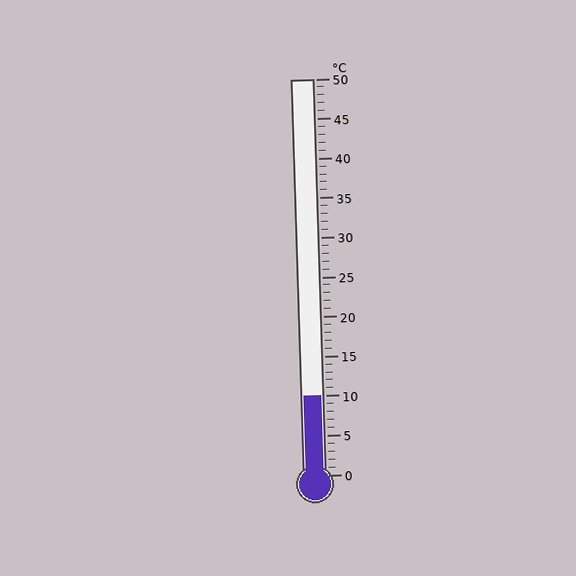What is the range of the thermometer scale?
The thermometer scale ranges from 0°C to 50°C.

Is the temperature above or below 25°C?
The temperature is below 25°C.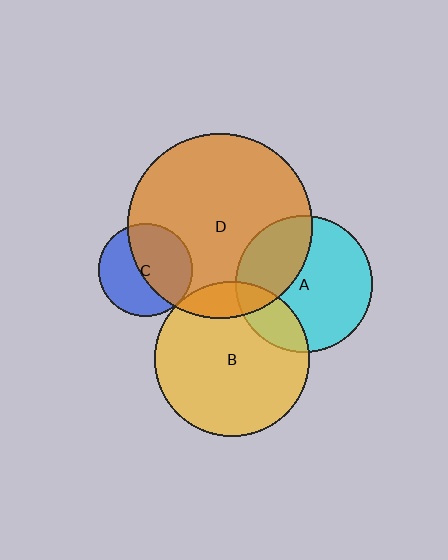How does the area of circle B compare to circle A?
Approximately 1.3 times.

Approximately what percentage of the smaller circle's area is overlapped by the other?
Approximately 15%.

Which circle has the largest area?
Circle D (orange).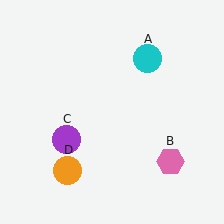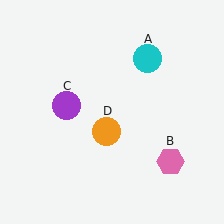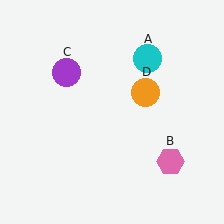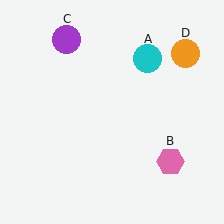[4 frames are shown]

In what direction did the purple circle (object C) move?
The purple circle (object C) moved up.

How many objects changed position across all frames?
2 objects changed position: purple circle (object C), orange circle (object D).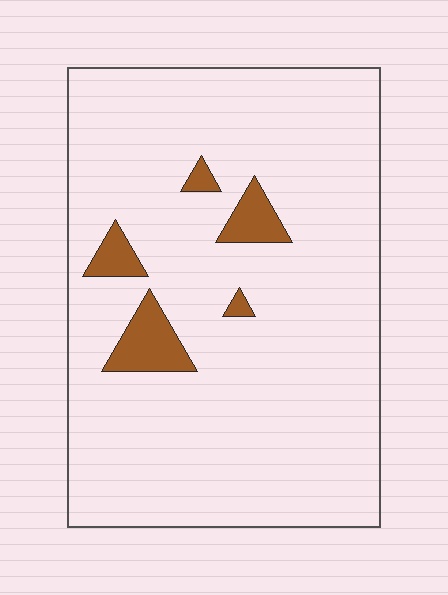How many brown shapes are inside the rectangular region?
5.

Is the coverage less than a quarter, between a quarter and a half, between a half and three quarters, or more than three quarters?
Less than a quarter.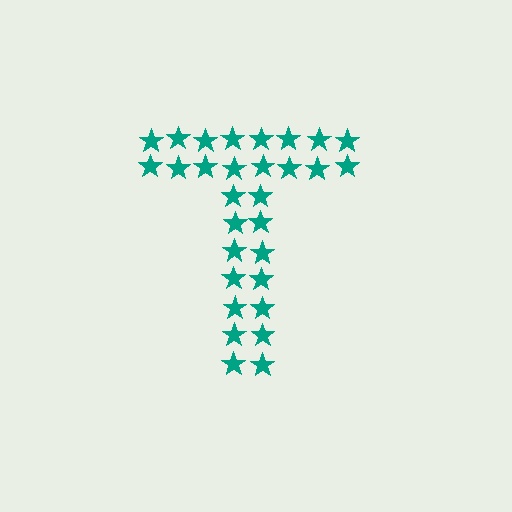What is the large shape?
The large shape is the letter T.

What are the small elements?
The small elements are stars.